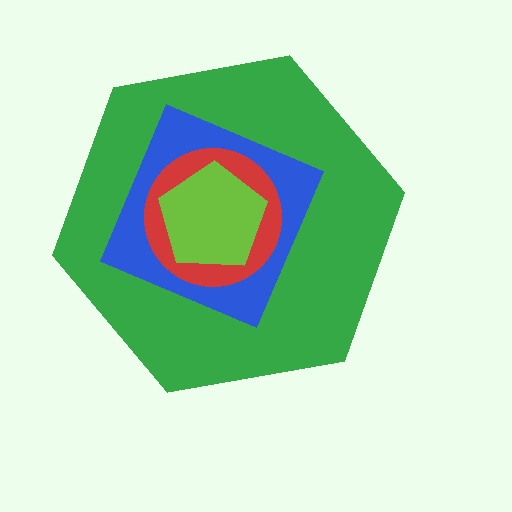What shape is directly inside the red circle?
The lime pentagon.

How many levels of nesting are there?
4.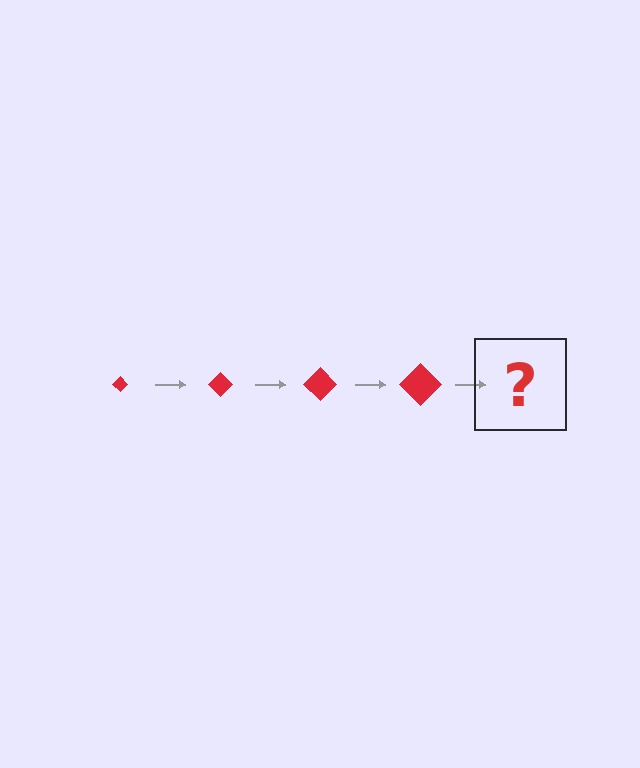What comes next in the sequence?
The next element should be a red diamond, larger than the previous one.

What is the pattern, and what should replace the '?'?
The pattern is that the diamond gets progressively larger each step. The '?' should be a red diamond, larger than the previous one.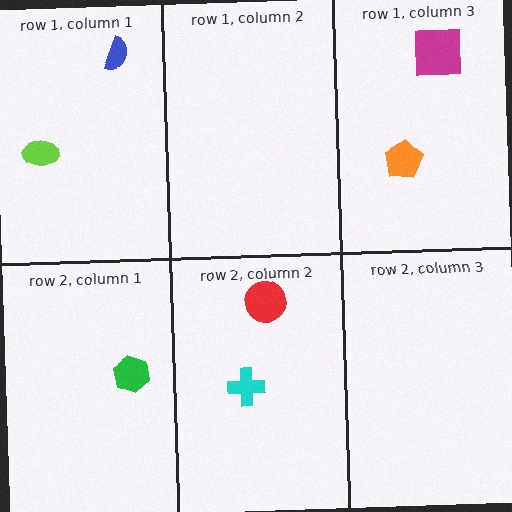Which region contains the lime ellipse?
The row 1, column 1 region.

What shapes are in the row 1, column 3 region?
The orange pentagon, the magenta square.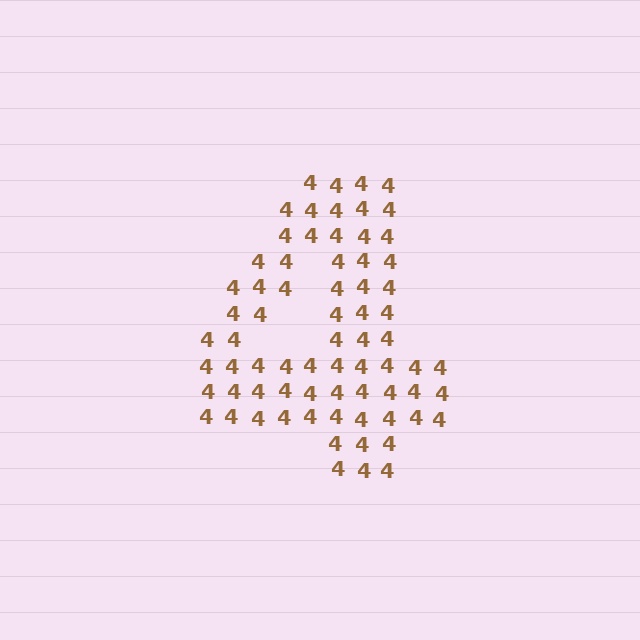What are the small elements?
The small elements are digit 4's.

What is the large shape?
The large shape is the digit 4.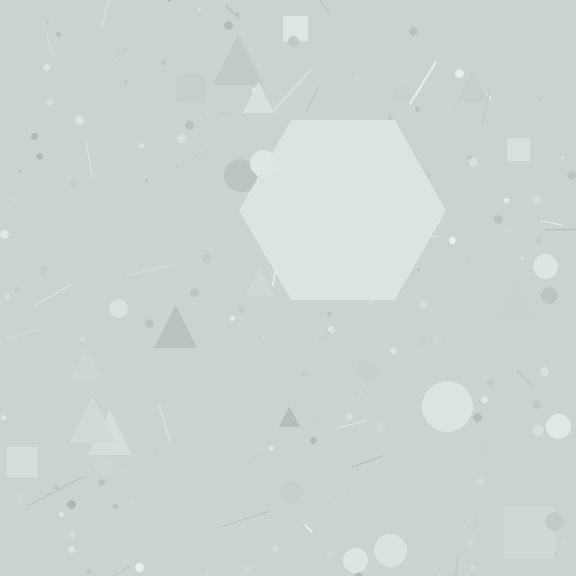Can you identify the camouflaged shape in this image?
The camouflaged shape is a hexagon.